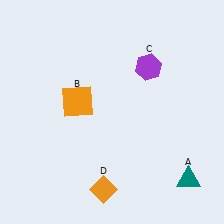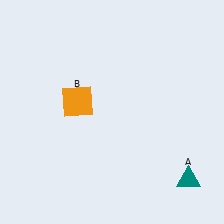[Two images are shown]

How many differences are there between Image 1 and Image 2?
There are 2 differences between the two images.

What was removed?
The purple hexagon (C), the orange diamond (D) were removed in Image 2.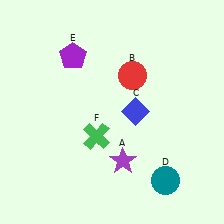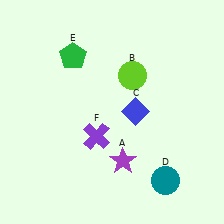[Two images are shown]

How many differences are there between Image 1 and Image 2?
There are 3 differences between the two images.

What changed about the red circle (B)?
In Image 1, B is red. In Image 2, it changed to lime.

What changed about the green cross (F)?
In Image 1, F is green. In Image 2, it changed to purple.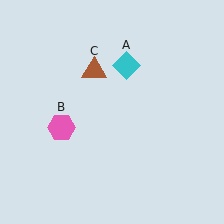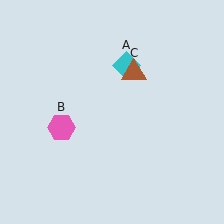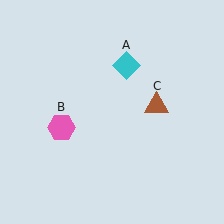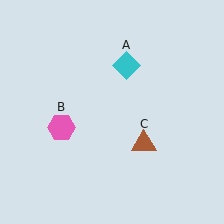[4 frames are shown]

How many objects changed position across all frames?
1 object changed position: brown triangle (object C).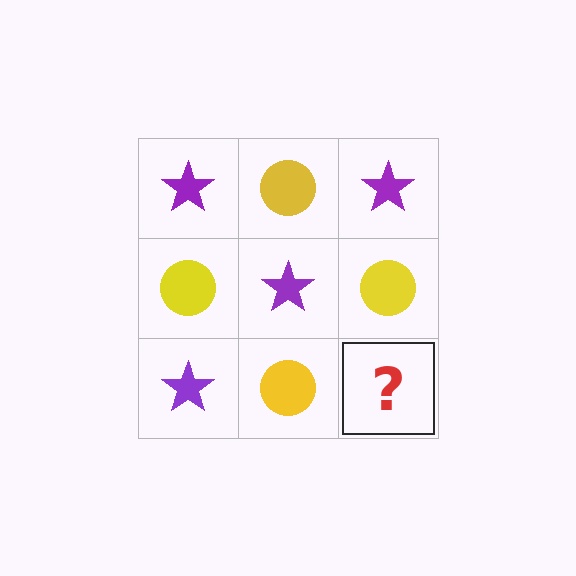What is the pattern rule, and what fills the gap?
The rule is that it alternates purple star and yellow circle in a checkerboard pattern. The gap should be filled with a purple star.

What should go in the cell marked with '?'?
The missing cell should contain a purple star.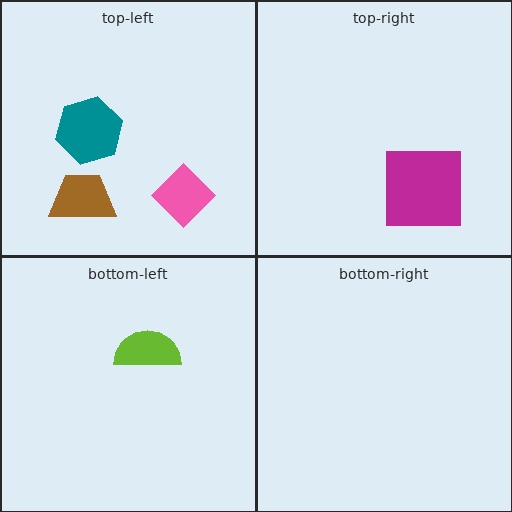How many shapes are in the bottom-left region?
1.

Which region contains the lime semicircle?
The bottom-left region.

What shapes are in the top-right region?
The magenta square.